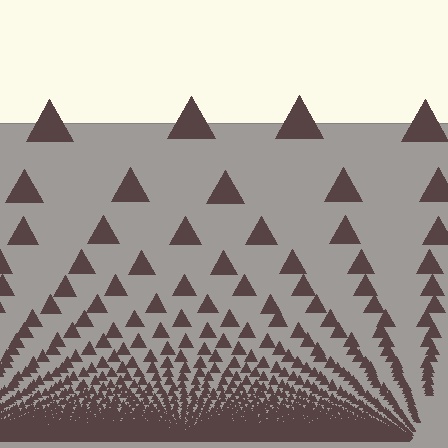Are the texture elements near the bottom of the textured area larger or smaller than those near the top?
Smaller. The gradient is inverted — elements near the bottom are smaller and denser.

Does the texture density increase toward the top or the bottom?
Density increases toward the bottom.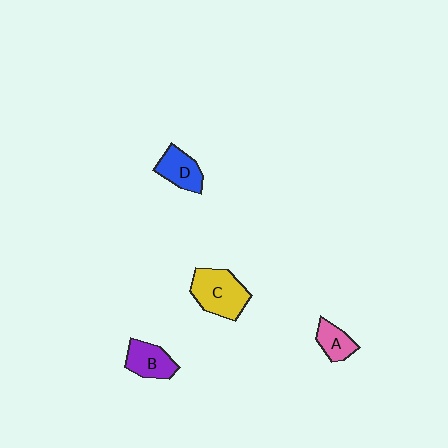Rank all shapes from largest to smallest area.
From largest to smallest: C (yellow), B (purple), D (blue), A (pink).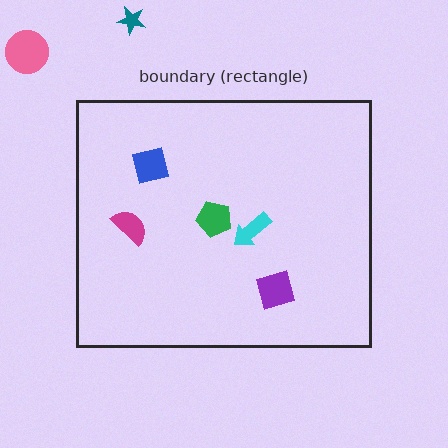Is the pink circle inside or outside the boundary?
Outside.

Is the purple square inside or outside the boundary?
Inside.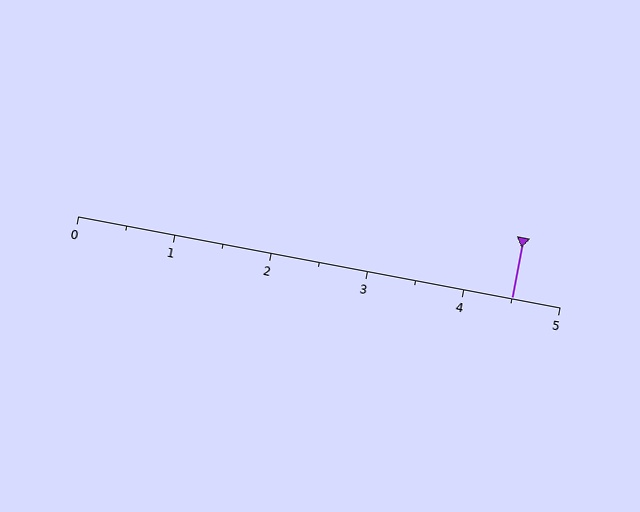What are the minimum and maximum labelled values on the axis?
The axis runs from 0 to 5.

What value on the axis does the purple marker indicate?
The marker indicates approximately 4.5.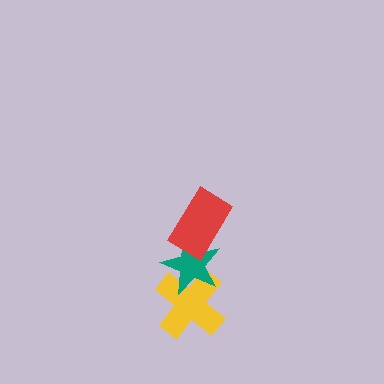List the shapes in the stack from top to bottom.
From top to bottom: the red rectangle, the teal star, the yellow cross.